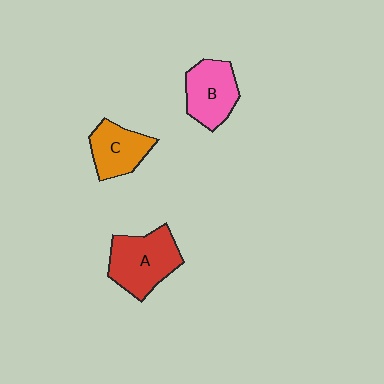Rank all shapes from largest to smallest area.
From largest to smallest: A (red), B (pink), C (orange).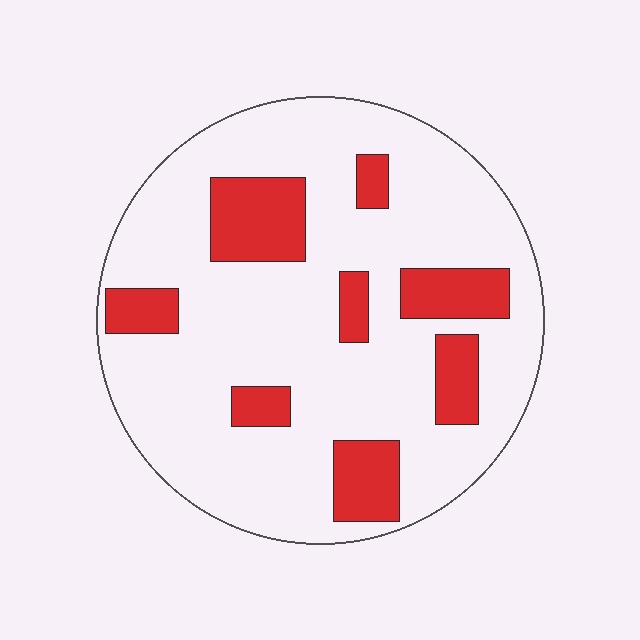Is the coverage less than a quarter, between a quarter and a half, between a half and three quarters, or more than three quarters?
Less than a quarter.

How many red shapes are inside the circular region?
8.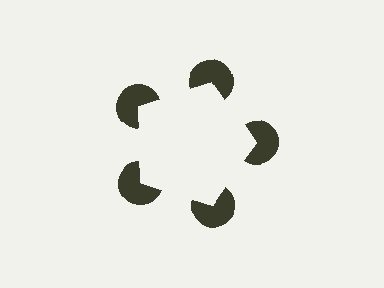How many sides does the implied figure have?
5 sides.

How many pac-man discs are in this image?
There are 5 — one at each vertex of the illusory pentagon.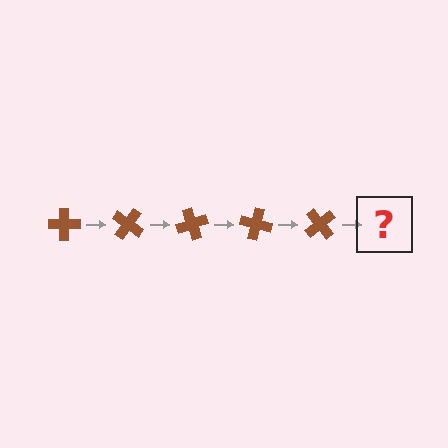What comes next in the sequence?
The next element should be a brown cross rotated 175 degrees.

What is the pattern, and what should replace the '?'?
The pattern is that the cross rotates 35 degrees each step. The '?' should be a brown cross rotated 175 degrees.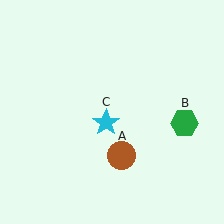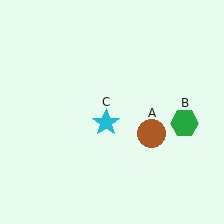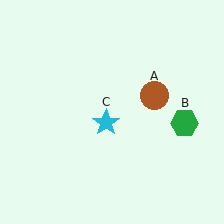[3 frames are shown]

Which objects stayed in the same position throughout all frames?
Green hexagon (object B) and cyan star (object C) remained stationary.